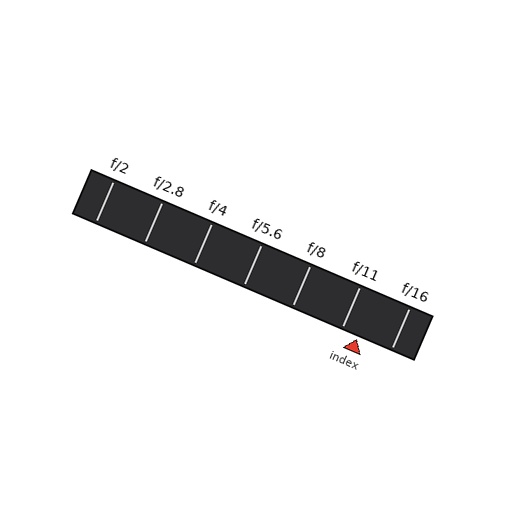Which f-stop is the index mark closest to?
The index mark is closest to f/11.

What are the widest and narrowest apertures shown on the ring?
The widest aperture shown is f/2 and the narrowest is f/16.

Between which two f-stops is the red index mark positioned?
The index mark is between f/11 and f/16.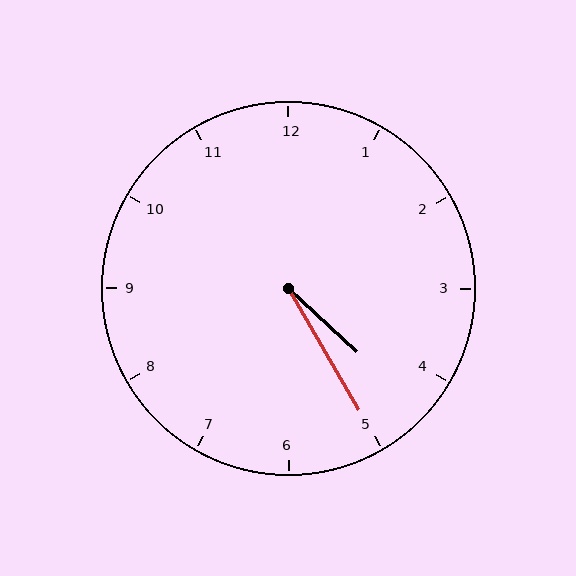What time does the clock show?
4:25.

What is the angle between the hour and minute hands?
Approximately 18 degrees.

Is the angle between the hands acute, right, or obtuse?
It is acute.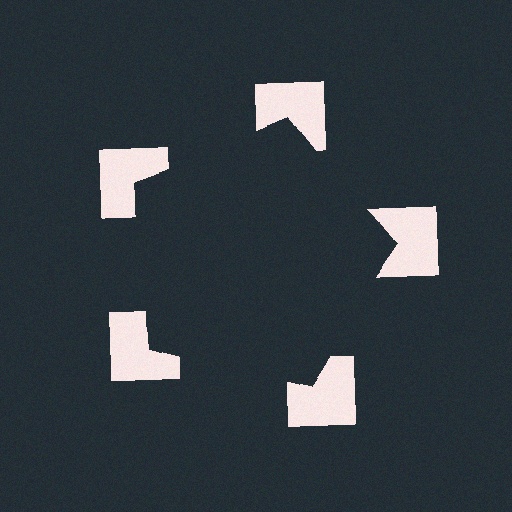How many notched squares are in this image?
There are 5 — one at each vertex of the illusory pentagon.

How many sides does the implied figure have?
5 sides.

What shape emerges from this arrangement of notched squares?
An illusory pentagon — its edges are inferred from the aligned wedge cuts in the notched squares, not physically drawn.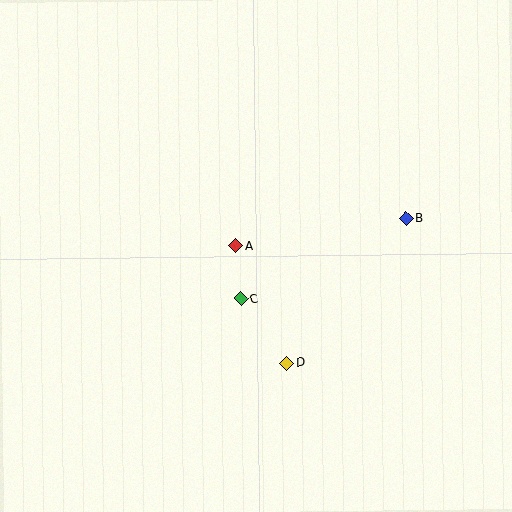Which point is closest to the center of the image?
Point A at (235, 246) is closest to the center.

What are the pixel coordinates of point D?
Point D is at (287, 363).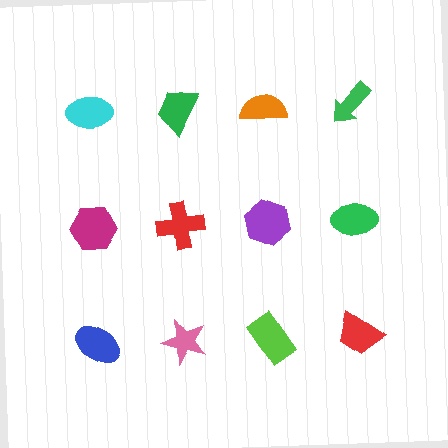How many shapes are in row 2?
4 shapes.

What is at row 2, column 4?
A green ellipse.